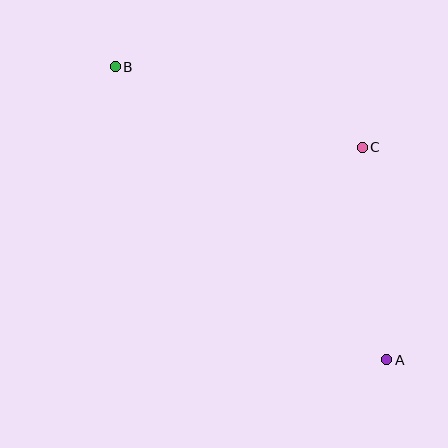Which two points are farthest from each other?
Points A and B are farthest from each other.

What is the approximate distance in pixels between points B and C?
The distance between B and C is approximately 260 pixels.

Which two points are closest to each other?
Points A and C are closest to each other.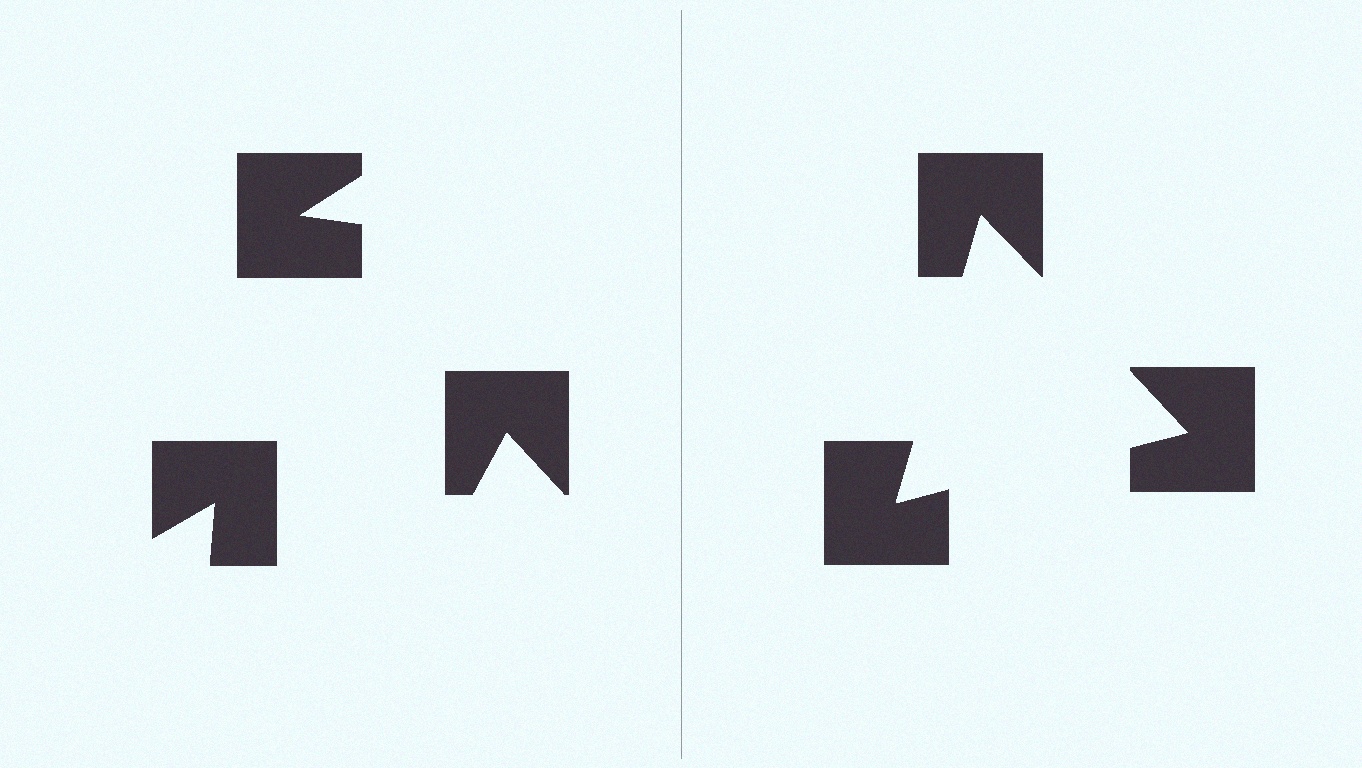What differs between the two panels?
The notched squares are positioned identically on both sides; only the wedge orientations differ. On the right they align to a triangle; on the left they are misaligned.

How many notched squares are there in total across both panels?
6 — 3 on each side.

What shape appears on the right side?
An illusory triangle.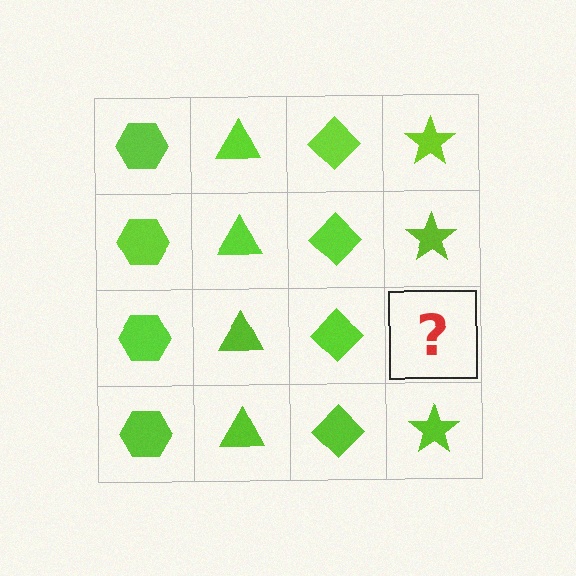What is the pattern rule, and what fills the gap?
The rule is that each column has a consistent shape. The gap should be filled with a lime star.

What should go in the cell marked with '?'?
The missing cell should contain a lime star.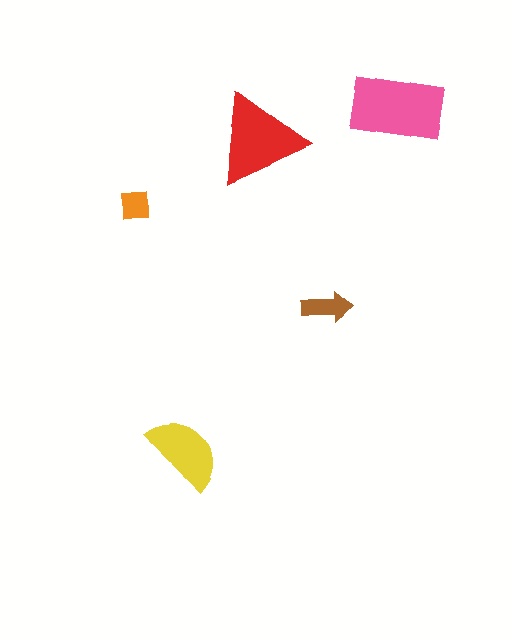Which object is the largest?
The pink rectangle.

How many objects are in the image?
There are 5 objects in the image.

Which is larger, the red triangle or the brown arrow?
The red triangle.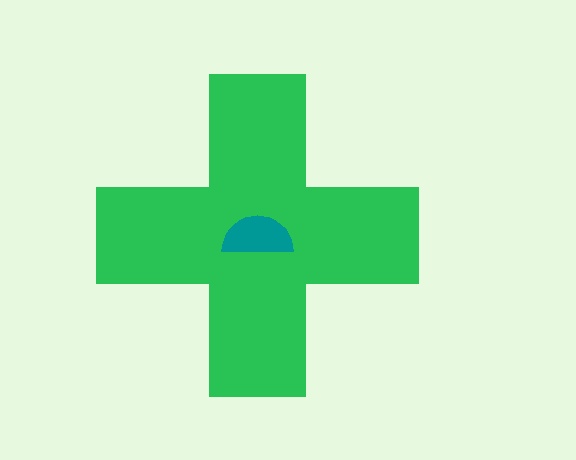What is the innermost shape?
The teal semicircle.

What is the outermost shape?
The green cross.